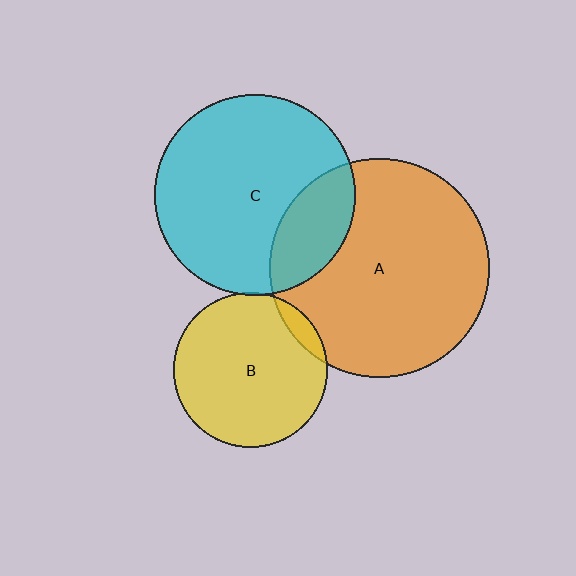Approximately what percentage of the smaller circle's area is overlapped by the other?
Approximately 20%.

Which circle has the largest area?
Circle A (orange).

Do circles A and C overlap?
Yes.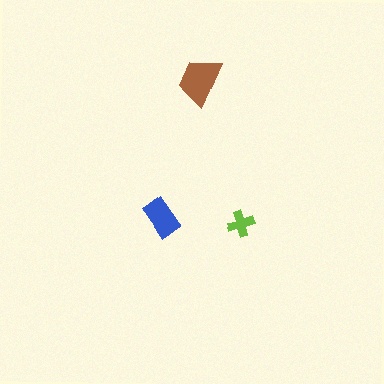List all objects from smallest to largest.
The lime cross, the blue rectangle, the brown trapezoid.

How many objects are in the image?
There are 3 objects in the image.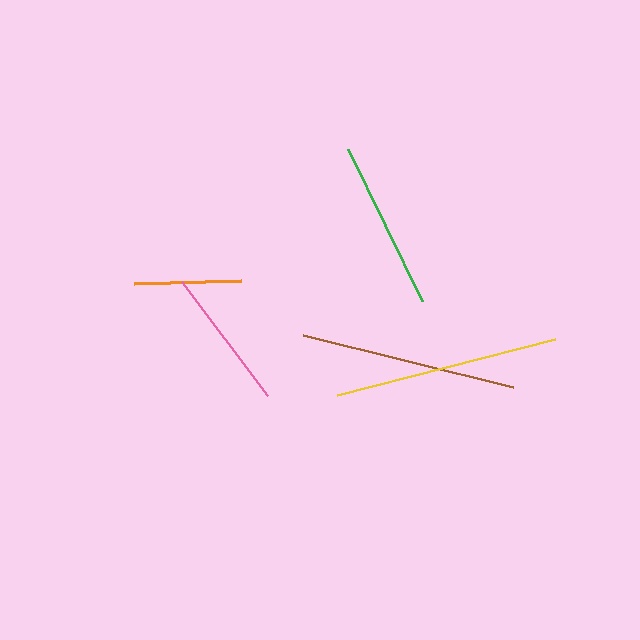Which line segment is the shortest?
The orange line is the shortest at approximately 107 pixels.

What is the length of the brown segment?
The brown segment is approximately 217 pixels long.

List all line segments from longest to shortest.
From longest to shortest: yellow, brown, green, pink, orange.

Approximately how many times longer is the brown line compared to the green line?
The brown line is approximately 1.3 times the length of the green line.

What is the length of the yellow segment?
The yellow segment is approximately 225 pixels long.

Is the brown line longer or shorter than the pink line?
The brown line is longer than the pink line.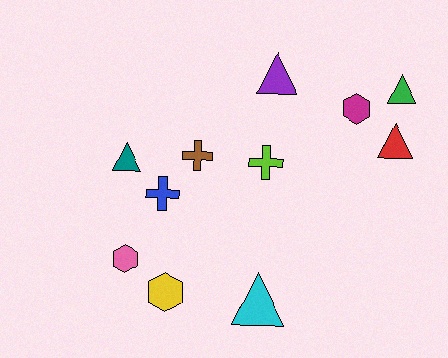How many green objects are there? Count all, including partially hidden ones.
There is 1 green object.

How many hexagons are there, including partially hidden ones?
There are 3 hexagons.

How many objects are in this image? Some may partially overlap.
There are 11 objects.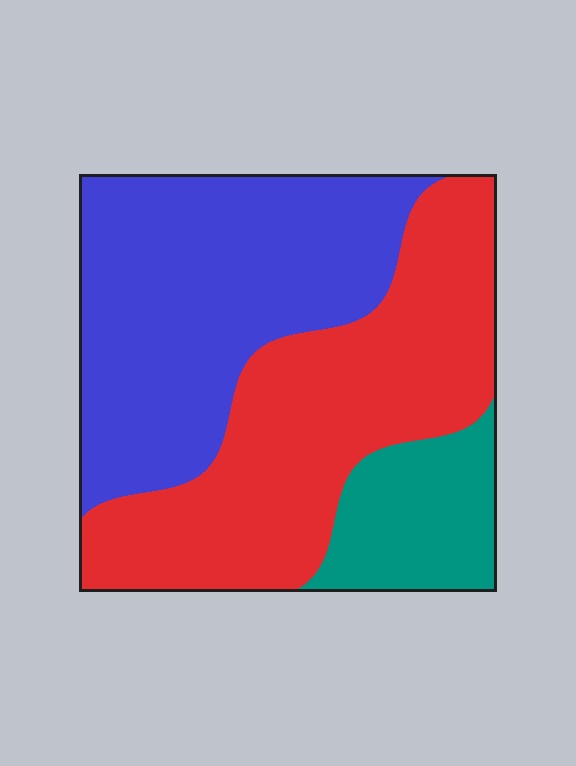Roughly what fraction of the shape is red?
Red covers 43% of the shape.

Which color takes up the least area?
Teal, at roughly 15%.